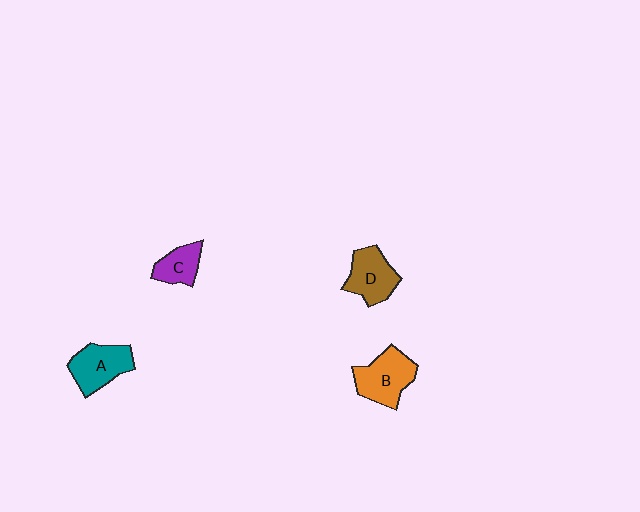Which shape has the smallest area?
Shape C (purple).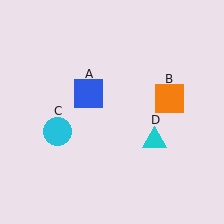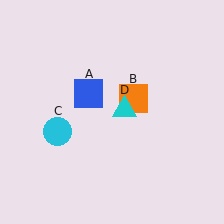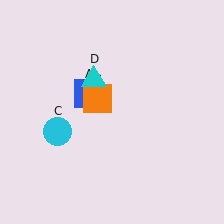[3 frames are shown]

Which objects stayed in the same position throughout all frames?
Blue square (object A) and cyan circle (object C) remained stationary.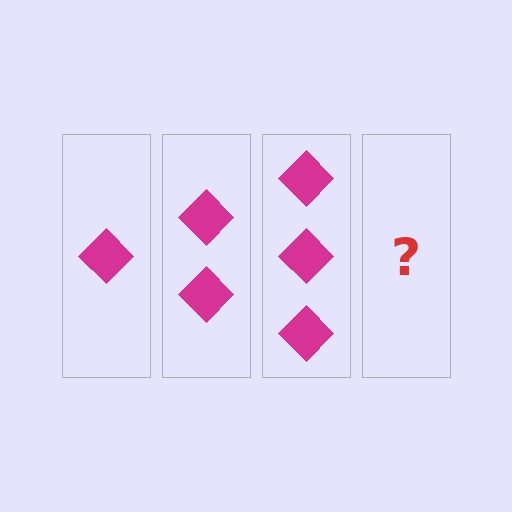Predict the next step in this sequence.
The next step is 4 diamonds.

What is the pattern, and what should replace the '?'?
The pattern is that each step adds one more diamond. The '?' should be 4 diamonds.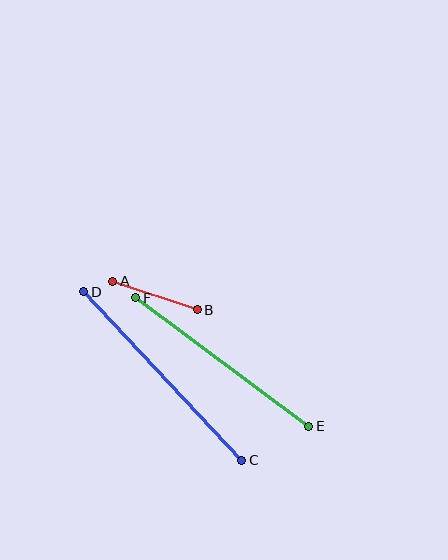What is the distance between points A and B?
The distance is approximately 89 pixels.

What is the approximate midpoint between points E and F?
The midpoint is at approximately (222, 362) pixels.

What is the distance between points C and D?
The distance is approximately 231 pixels.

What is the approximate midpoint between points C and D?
The midpoint is at approximately (163, 376) pixels.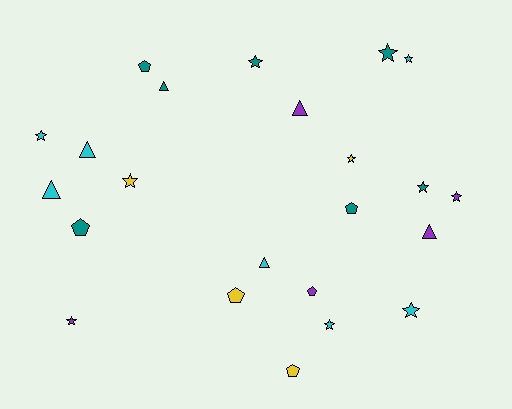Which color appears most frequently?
Teal, with 7 objects.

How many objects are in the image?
There are 23 objects.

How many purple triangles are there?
There are 2 purple triangles.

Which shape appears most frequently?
Star, with 11 objects.